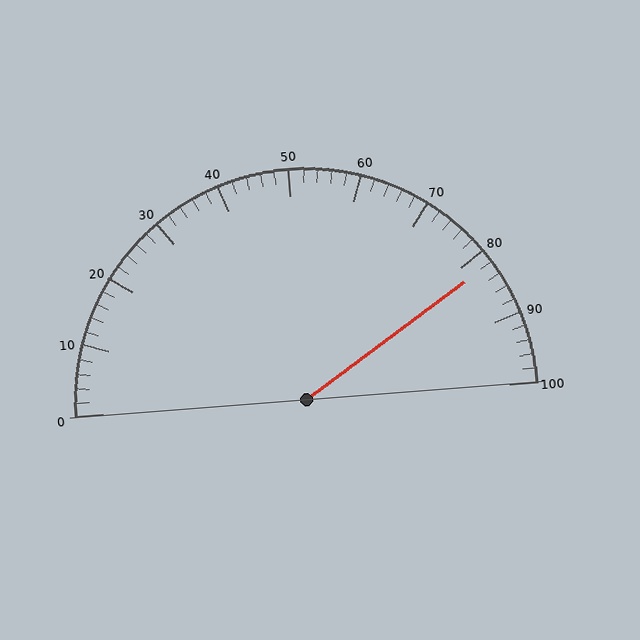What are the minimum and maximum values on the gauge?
The gauge ranges from 0 to 100.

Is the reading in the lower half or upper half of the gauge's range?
The reading is in the upper half of the range (0 to 100).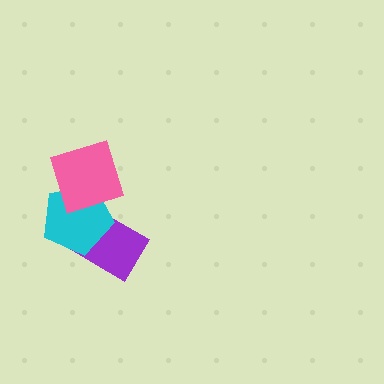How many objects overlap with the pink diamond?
2 objects overlap with the pink diamond.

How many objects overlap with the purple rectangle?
2 objects overlap with the purple rectangle.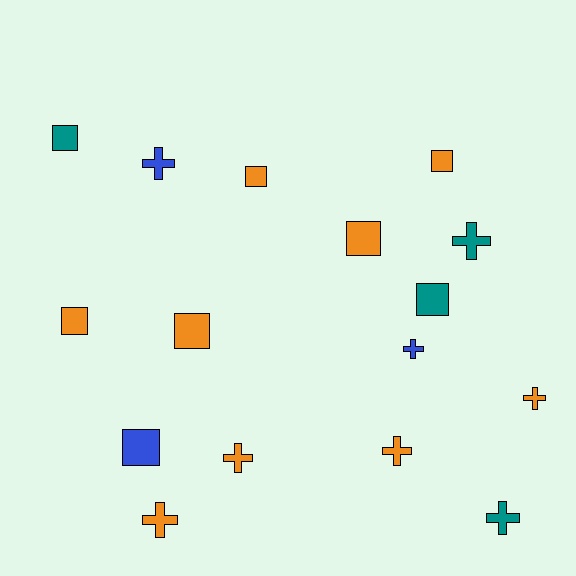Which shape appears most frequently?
Square, with 8 objects.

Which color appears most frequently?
Orange, with 9 objects.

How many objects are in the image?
There are 16 objects.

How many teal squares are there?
There are 2 teal squares.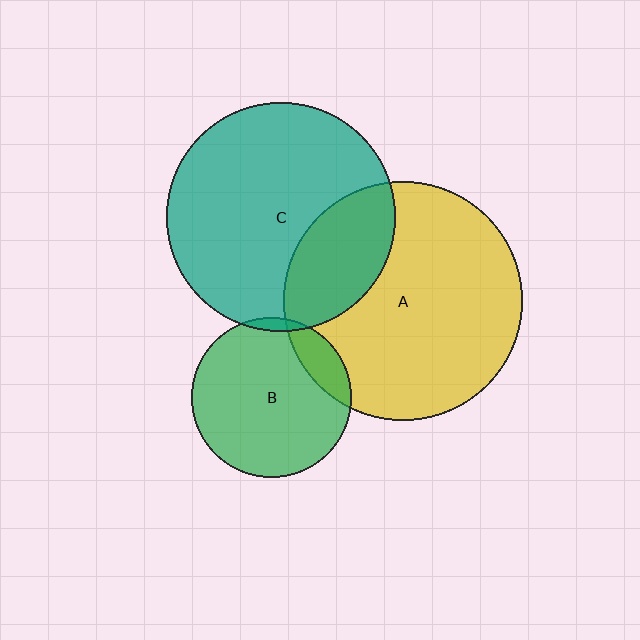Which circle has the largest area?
Circle A (yellow).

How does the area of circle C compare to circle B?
Approximately 2.1 times.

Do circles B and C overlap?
Yes.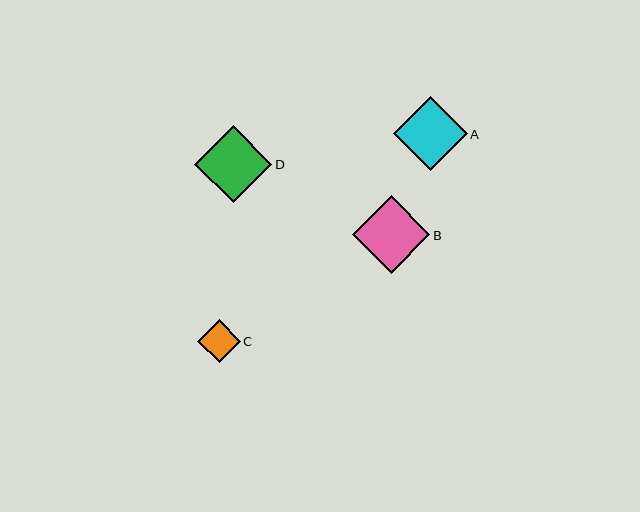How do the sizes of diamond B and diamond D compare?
Diamond B and diamond D are approximately the same size.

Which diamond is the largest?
Diamond B is the largest with a size of approximately 78 pixels.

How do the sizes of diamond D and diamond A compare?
Diamond D and diamond A are approximately the same size.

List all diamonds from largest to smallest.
From largest to smallest: B, D, A, C.